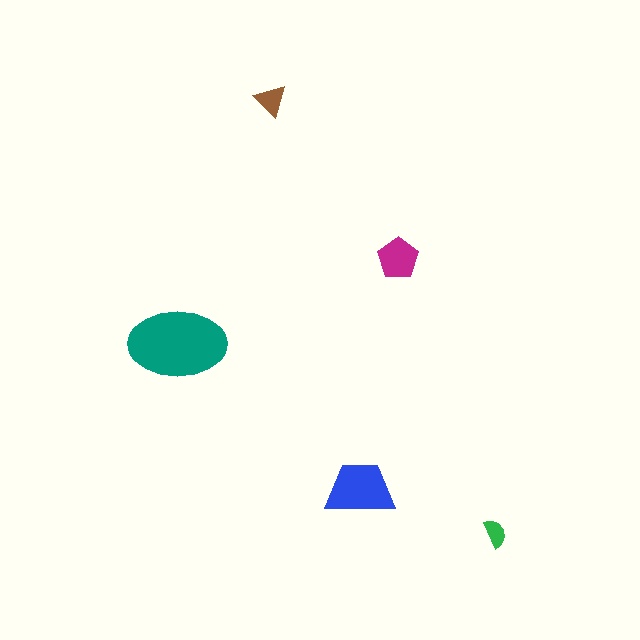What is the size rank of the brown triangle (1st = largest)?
4th.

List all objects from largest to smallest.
The teal ellipse, the blue trapezoid, the magenta pentagon, the brown triangle, the green semicircle.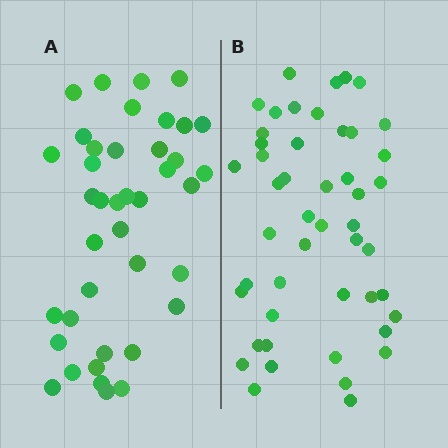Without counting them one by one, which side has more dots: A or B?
Region B (the right region) has more dots.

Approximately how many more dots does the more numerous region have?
Region B has roughly 8 or so more dots than region A.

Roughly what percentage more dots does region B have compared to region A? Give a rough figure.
About 20% more.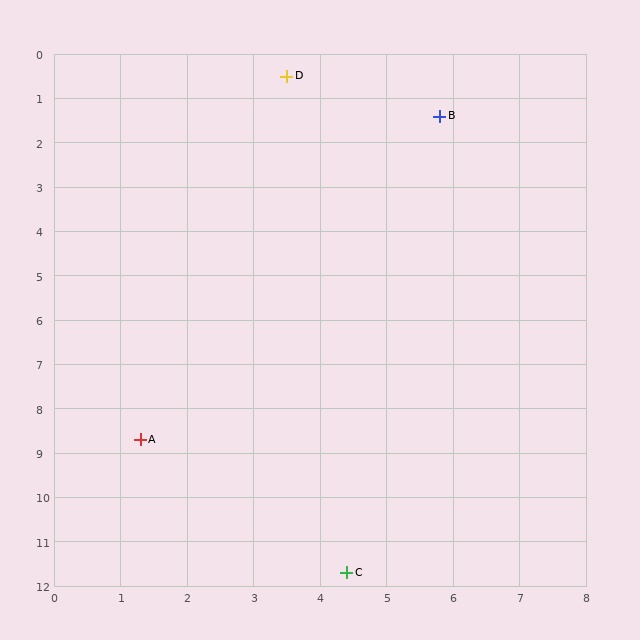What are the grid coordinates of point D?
Point D is at approximately (3.5, 0.5).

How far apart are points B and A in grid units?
Points B and A are about 8.6 grid units apart.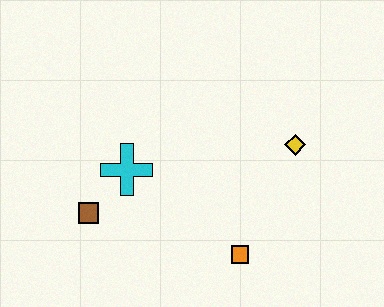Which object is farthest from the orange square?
The brown square is farthest from the orange square.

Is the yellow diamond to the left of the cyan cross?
No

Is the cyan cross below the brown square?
No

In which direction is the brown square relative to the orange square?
The brown square is to the left of the orange square.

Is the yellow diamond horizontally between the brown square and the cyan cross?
No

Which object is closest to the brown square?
The cyan cross is closest to the brown square.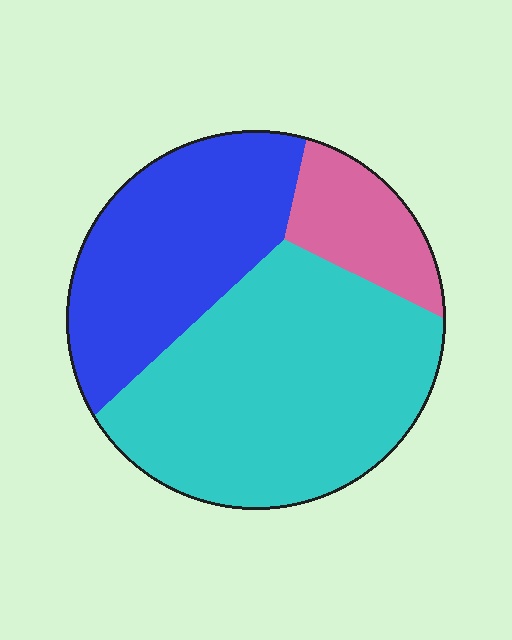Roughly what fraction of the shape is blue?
Blue covers 34% of the shape.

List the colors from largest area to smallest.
From largest to smallest: cyan, blue, pink.